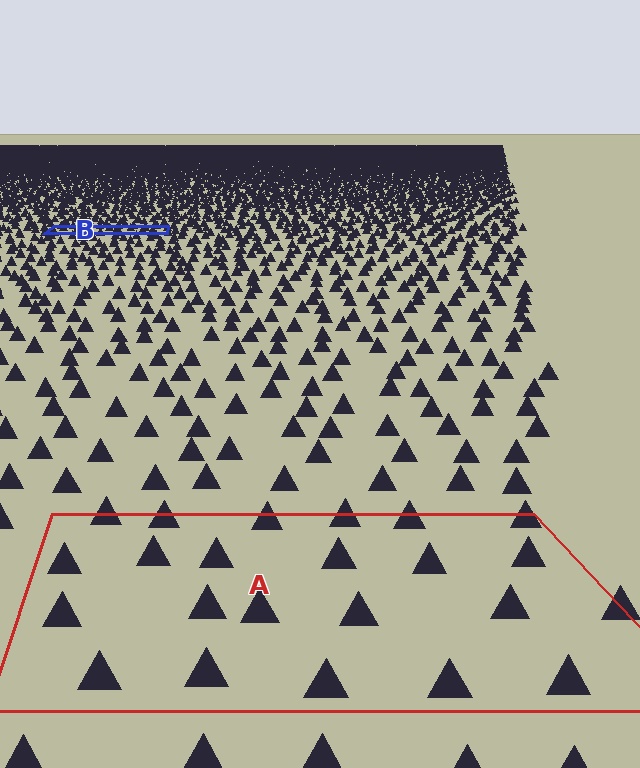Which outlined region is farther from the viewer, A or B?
Region B is farther from the viewer — the texture elements inside it appear smaller and more densely packed.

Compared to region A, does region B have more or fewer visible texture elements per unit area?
Region B has more texture elements per unit area — they are packed more densely because it is farther away.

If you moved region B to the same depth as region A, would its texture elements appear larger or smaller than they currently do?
They would appear larger. At a closer depth, the same texture elements are projected at a bigger on-screen size.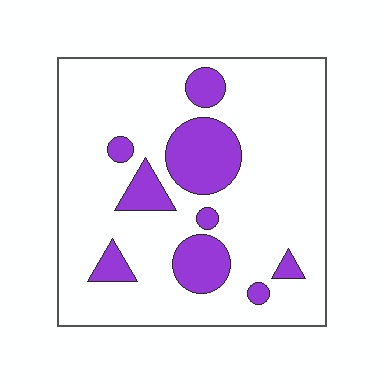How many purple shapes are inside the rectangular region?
9.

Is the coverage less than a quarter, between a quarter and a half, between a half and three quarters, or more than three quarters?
Less than a quarter.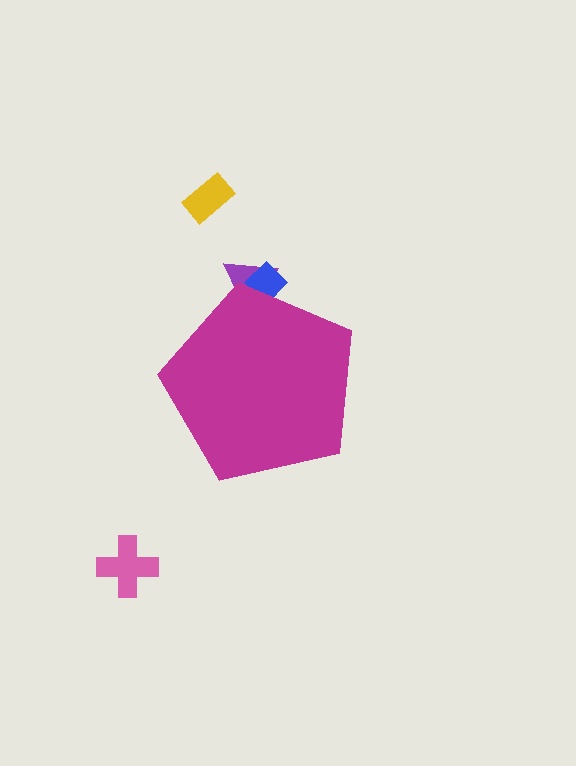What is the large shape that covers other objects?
A magenta pentagon.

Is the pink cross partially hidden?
No, the pink cross is fully visible.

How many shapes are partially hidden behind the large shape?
2 shapes are partially hidden.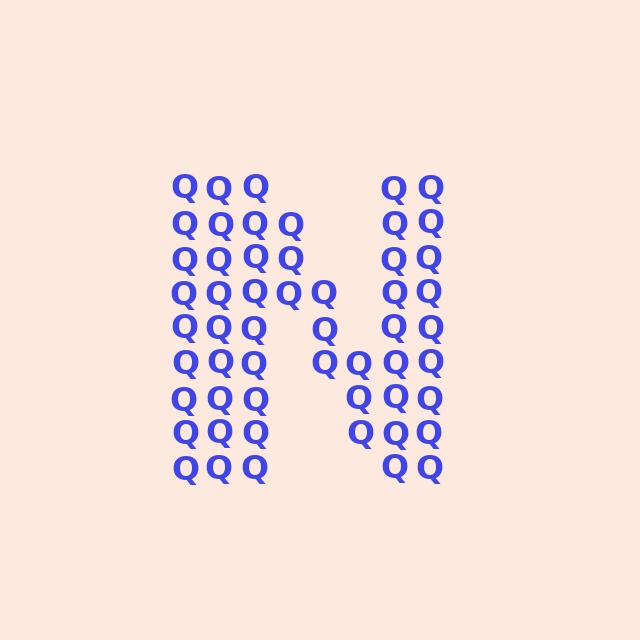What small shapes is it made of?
It is made of small letter Q's.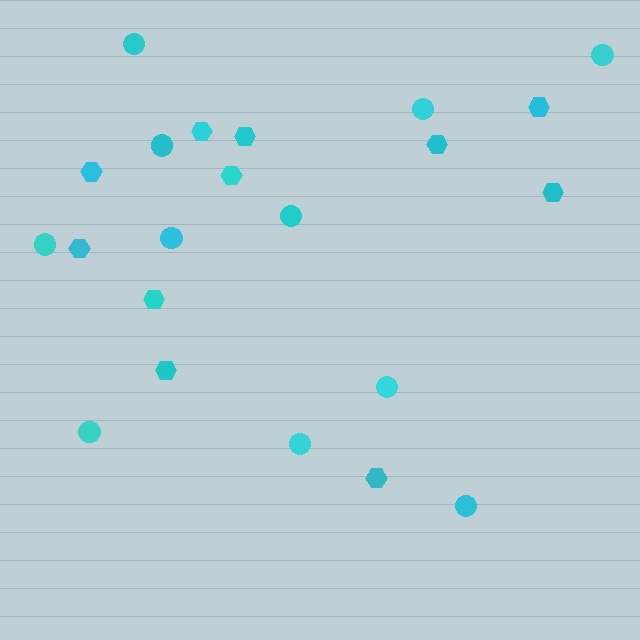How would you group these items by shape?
There are 2 groups: one group of circles (11) and one group of hexagons (11).